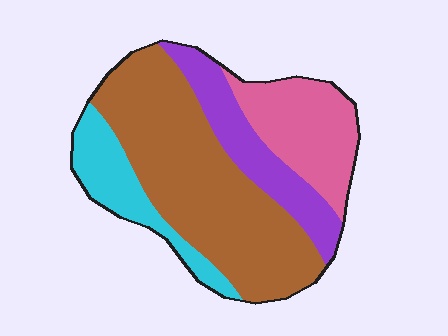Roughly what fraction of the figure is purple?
Purple covers around 15% of the figure.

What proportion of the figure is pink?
Pink takes up between a sixth and a third of the figure.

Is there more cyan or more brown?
Brown.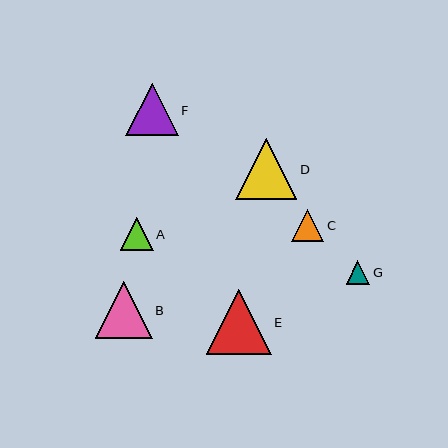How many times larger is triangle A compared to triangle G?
Triangle A is approximately 1.4 times the size of triangle G.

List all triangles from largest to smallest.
From largest to smallest: E, D, B, F, A, C, G.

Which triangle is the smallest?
Triangle G is the smallest with a size of approximately 23 pixels.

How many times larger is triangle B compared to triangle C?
Triangle B is approximately 1.8 times the size of triangle C.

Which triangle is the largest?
Triangle E is the largest with a size of approximately 65 pixels.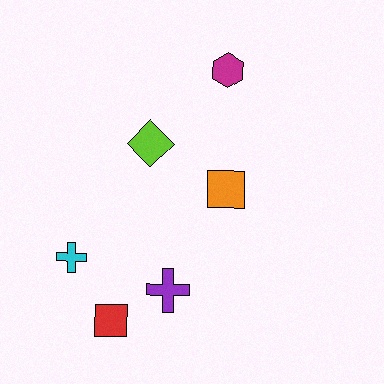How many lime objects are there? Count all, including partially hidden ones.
There is 1 lime object.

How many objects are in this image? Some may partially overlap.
There are 6 objects.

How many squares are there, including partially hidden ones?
There are 2 squares.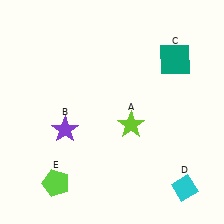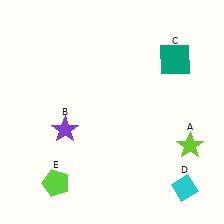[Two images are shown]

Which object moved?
The lime star (A) moved right.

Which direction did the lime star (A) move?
The lime star (A) moved right.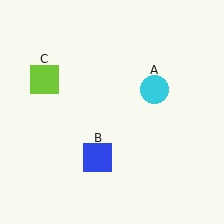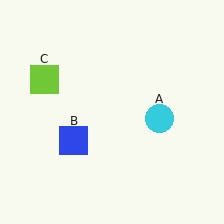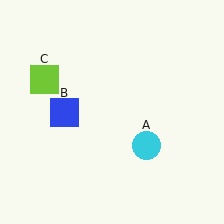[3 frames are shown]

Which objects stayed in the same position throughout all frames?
Lime square (object C) remained stationary.